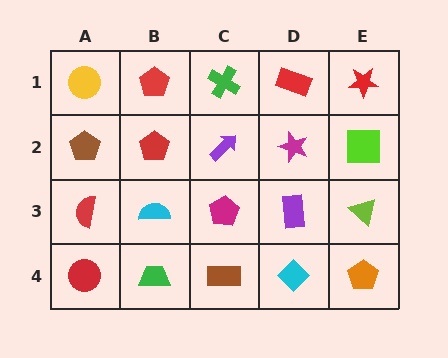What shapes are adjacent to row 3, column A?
A brown pentagon (row 2, column A), a red circle (row 4, column A), a cyan semicircle (row 3, column B).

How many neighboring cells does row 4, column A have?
2.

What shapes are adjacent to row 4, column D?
A purple rectangle (row 3, column D), a brown rectangle (row 4, column C), an orange pentagon (row 4, column E).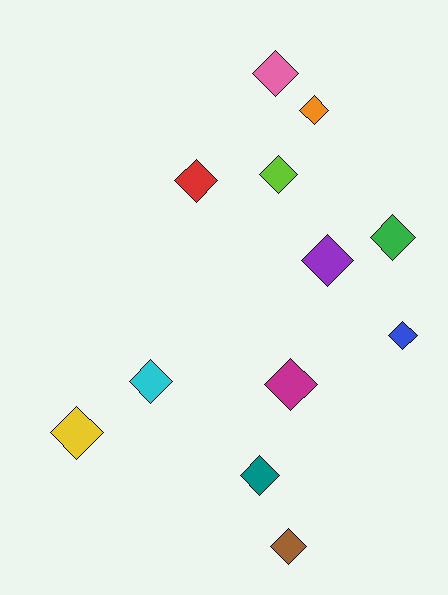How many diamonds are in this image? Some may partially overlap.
There are 12 diamonds.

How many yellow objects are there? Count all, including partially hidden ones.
There is 1 yellow object.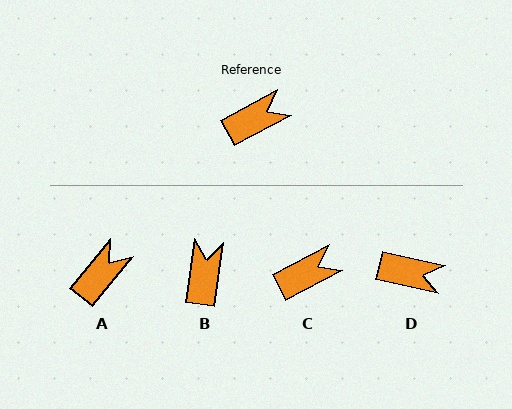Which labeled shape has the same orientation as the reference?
C.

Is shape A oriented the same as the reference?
No, it is off by about 23 degrees.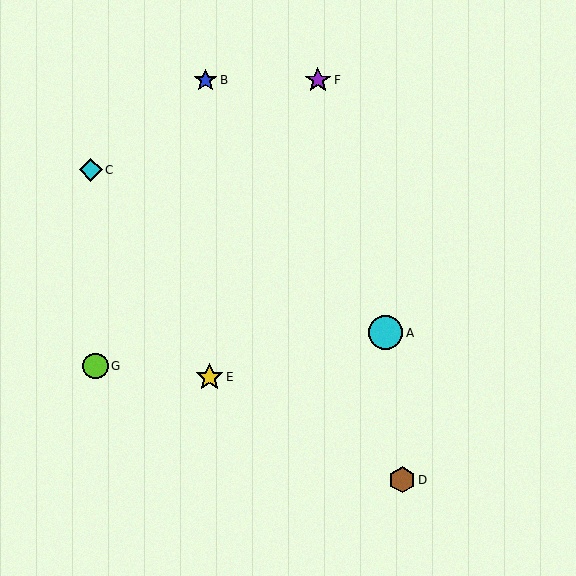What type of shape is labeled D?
Shape D is a brown hexagon.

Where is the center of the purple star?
The center of the purple star is at (318, 80).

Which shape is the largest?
The cyan circle (labeled A) is the largest.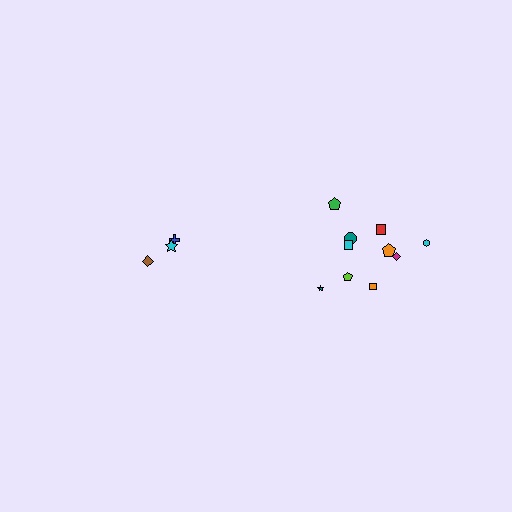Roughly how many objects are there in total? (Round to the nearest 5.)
Roughly 15 objects in total.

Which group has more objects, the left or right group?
The right group.